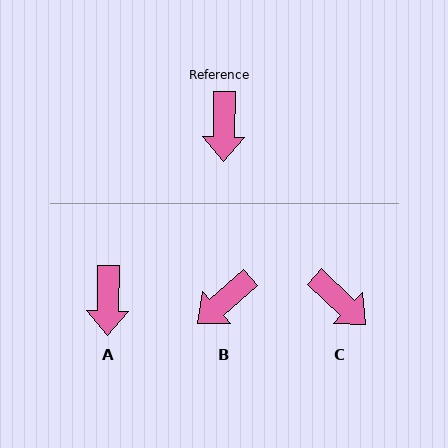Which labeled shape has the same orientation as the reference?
A.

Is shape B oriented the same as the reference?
No, it is off by about 48 degrees.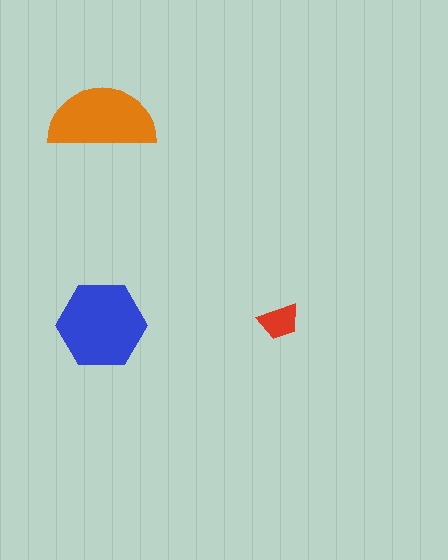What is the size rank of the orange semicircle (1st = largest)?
2nd.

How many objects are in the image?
There are 3 objects in the image.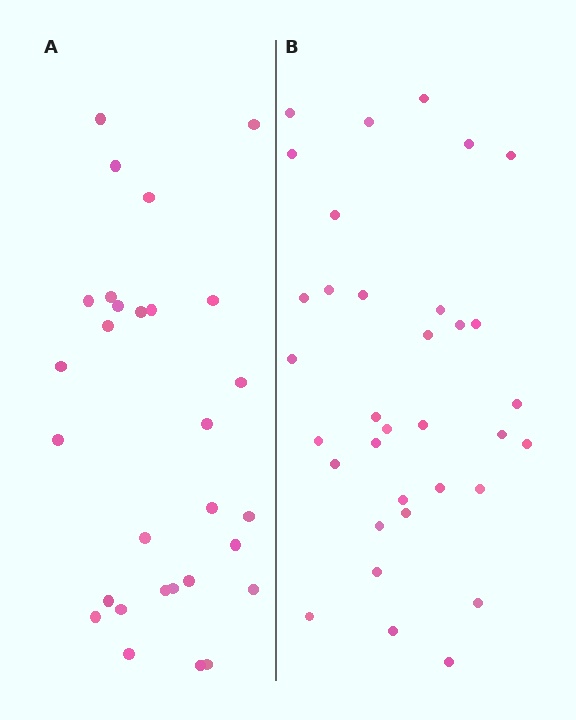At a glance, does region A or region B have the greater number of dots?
Region B (the right region) has more dots.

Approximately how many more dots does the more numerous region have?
Region B has about 5 more dots than region A.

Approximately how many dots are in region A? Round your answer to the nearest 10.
About 30 dots. (The exact count is 29, which rounds to 30.)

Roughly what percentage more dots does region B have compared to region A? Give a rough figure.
About 15% more.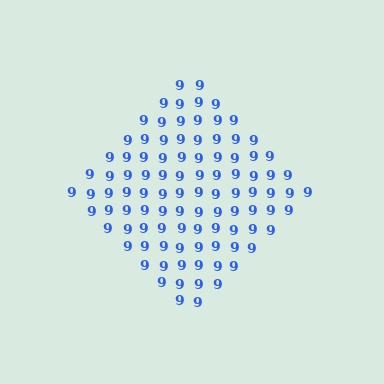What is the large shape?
The large shape is a diamond.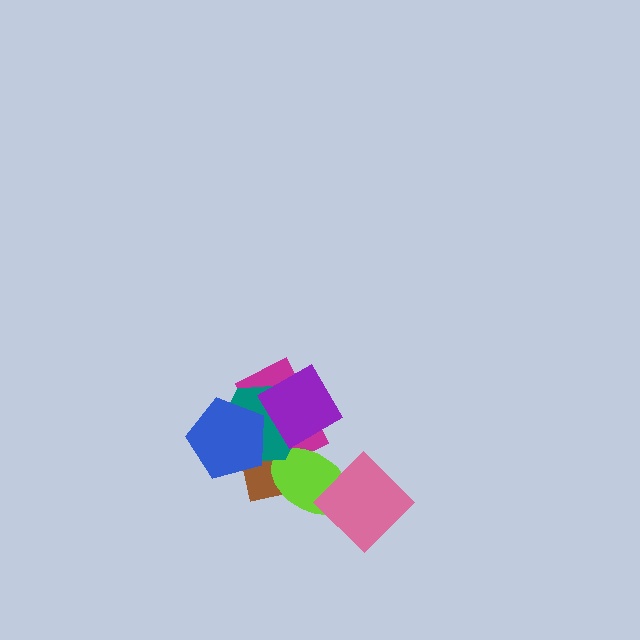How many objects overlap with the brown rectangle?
5 objects overlap with the brown rectangle.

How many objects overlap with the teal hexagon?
5 objects overlap with the teal hexagon.